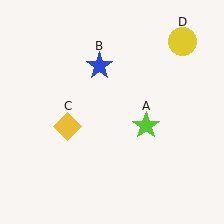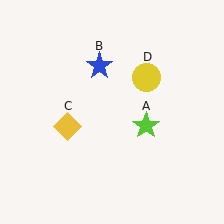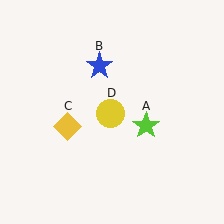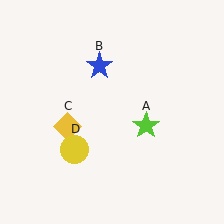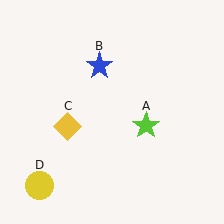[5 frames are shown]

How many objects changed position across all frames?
1 object changed position: yellow circle (object D).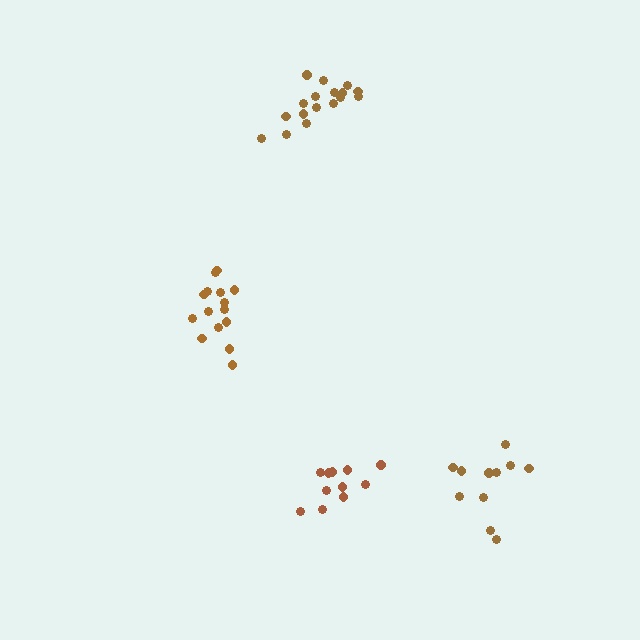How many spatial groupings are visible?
There are 4 spatial groupings.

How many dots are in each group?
Group 1: 11 dots, Group 2: 15 dots, Group 3: 17 dots, Group 4: 11 dots (54 total).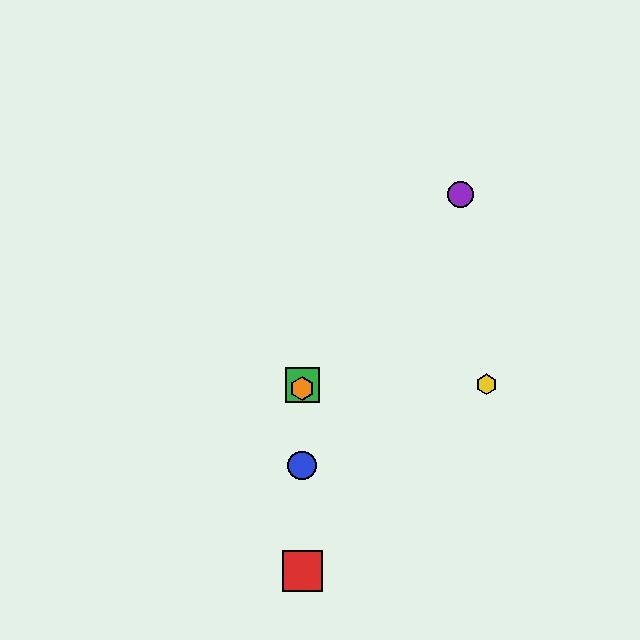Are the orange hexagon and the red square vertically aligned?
Yes, both are at x≈302.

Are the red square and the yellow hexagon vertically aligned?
No, the red square is at x≈302 and the yellow hexagon is at x≈486.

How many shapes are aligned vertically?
4 shapes (the red square, the blue circle, the green square, the orange hexagon) are aligned vertically.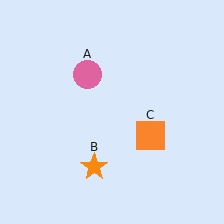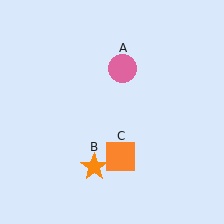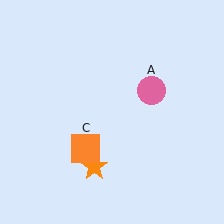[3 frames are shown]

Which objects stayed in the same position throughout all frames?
Orange star (object B) remained stationary.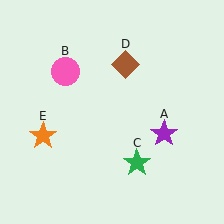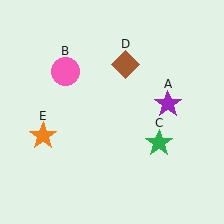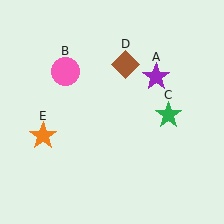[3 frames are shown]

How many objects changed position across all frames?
2 objects changed position: purple star (object A), green star (object C).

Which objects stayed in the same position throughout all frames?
Pink circle (object B) and brown diamond (object D) and orange star (object E) remained stationary.